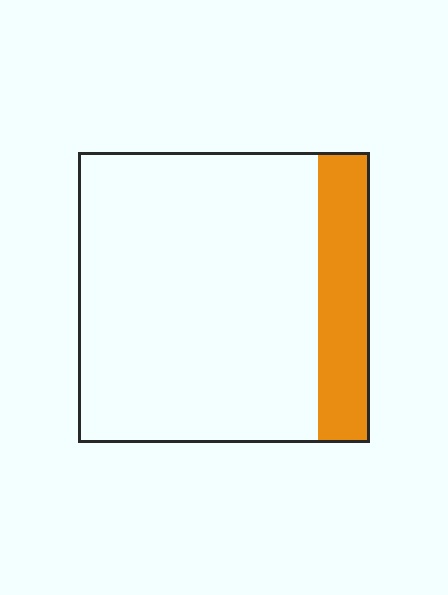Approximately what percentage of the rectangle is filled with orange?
Approximately 20%.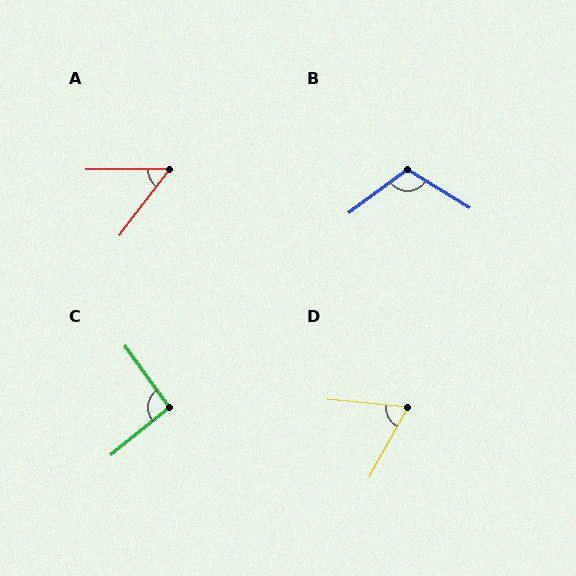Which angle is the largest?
B, at approximately 112 degrees.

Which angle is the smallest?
A, at approximately 52 degrees.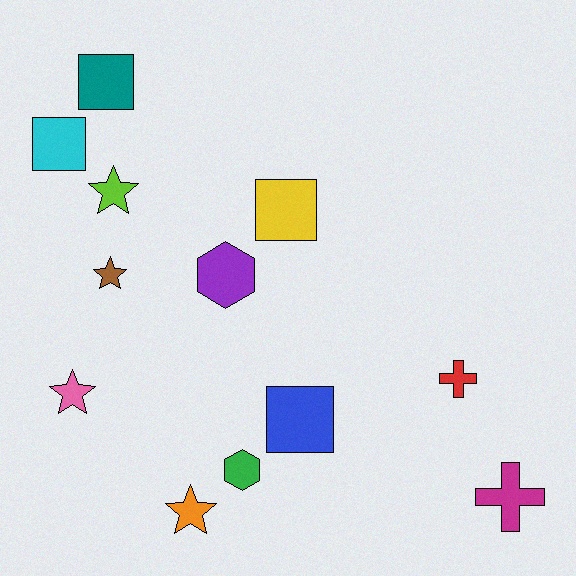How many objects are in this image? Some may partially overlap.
There are 12 objects.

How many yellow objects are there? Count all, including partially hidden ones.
There is 1 yellow object.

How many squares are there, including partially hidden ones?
There are 4 squares.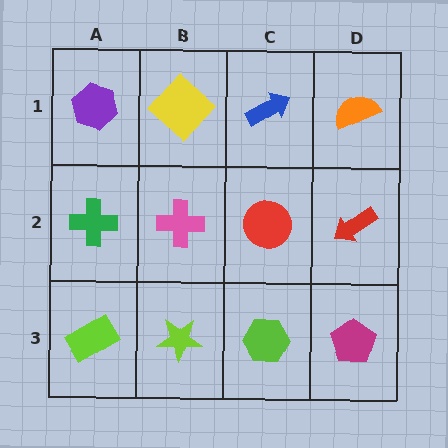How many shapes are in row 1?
4 shapes.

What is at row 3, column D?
A magenta pentagon.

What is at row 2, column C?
A red circle.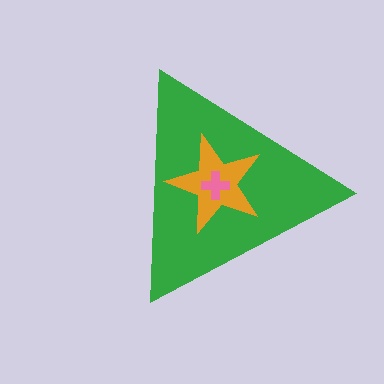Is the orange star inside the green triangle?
Yes.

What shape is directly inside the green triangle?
The orange star.